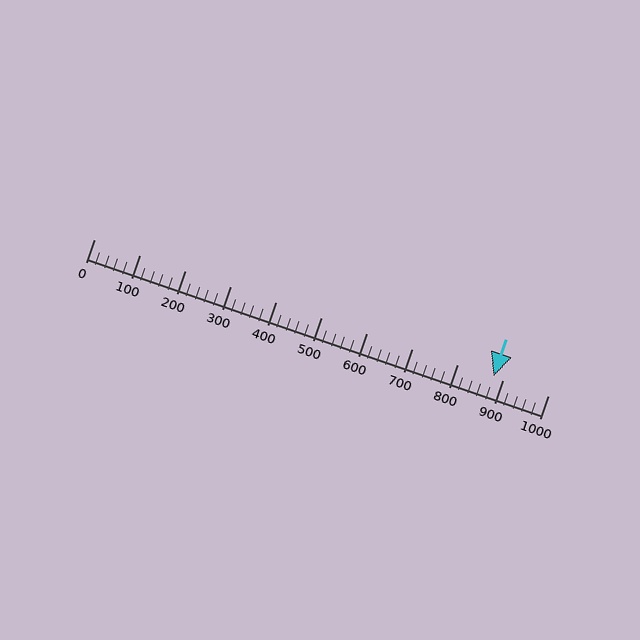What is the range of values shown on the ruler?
The ruler shows values from 0 to 1000.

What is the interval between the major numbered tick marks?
The major tick marks are spaced 100 units apart.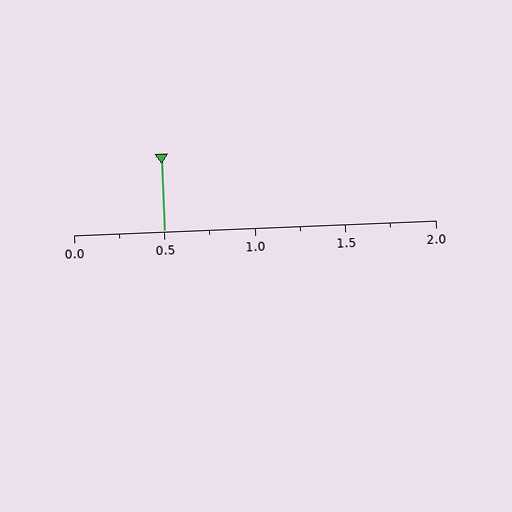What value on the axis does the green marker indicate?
The marker indicates approximately 0.5.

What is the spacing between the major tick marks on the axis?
The major ticks are spaced 0.5 apart.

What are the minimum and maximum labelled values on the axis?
The axis runs from 0.0 to 2.0.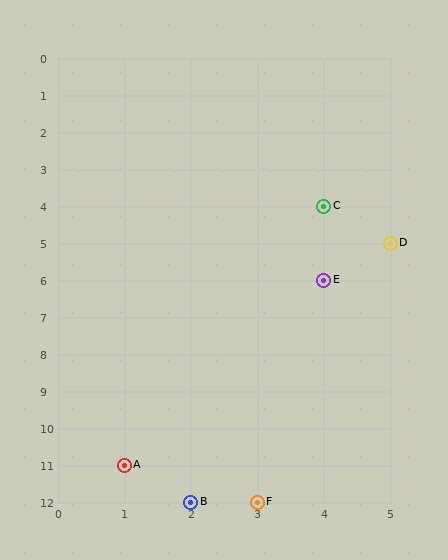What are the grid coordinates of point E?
Point E is at grid coordinates (4, 6).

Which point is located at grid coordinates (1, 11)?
Point A is at (1, 11).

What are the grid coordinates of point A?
Point A is at grid coordinates (1, 11).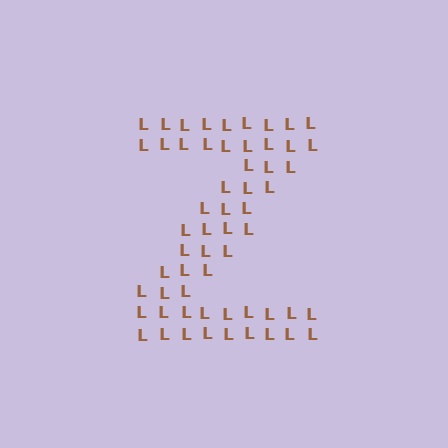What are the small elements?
The small elements are letter L's.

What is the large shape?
The large shape is the letter Z.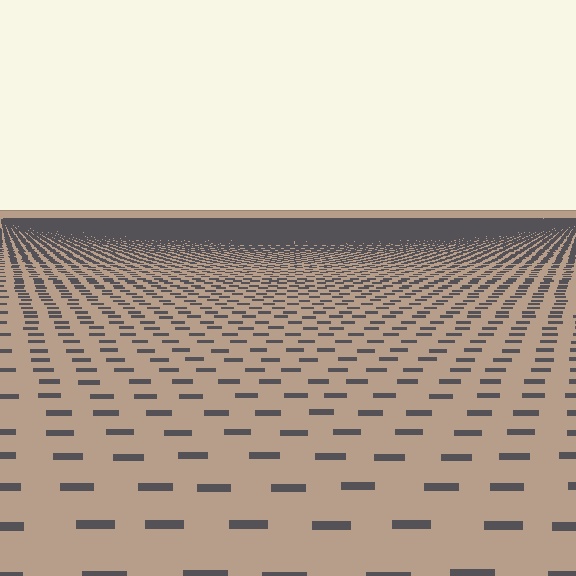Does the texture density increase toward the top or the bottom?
Density increases toward the top.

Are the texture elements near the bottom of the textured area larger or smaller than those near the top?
Larger. Near the bottom, elements are closer to the viewer and appear at a bigger on-screen size.